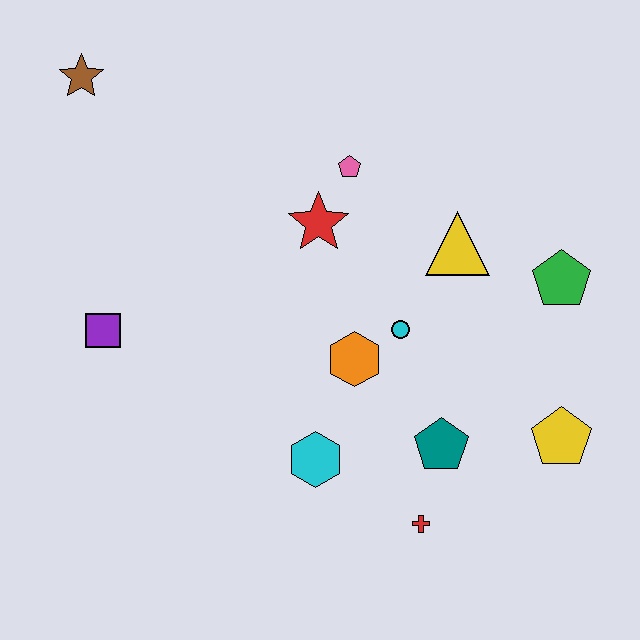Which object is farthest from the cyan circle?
The brown star is farthest from the cyan circle.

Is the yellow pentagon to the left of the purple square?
No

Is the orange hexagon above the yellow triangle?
No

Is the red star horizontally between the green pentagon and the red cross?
No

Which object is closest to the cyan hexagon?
The orange hexagon is closest to the cyan hexagon.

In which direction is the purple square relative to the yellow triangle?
The purple square is to the left of the yellow triangle.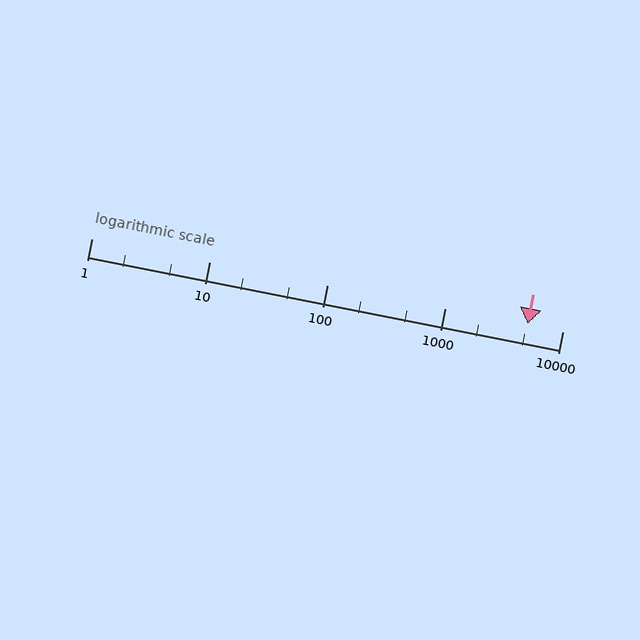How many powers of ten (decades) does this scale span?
The scale spans 4 decades, from 1 to 10000.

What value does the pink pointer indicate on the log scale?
The pointer indicates approximately 5100.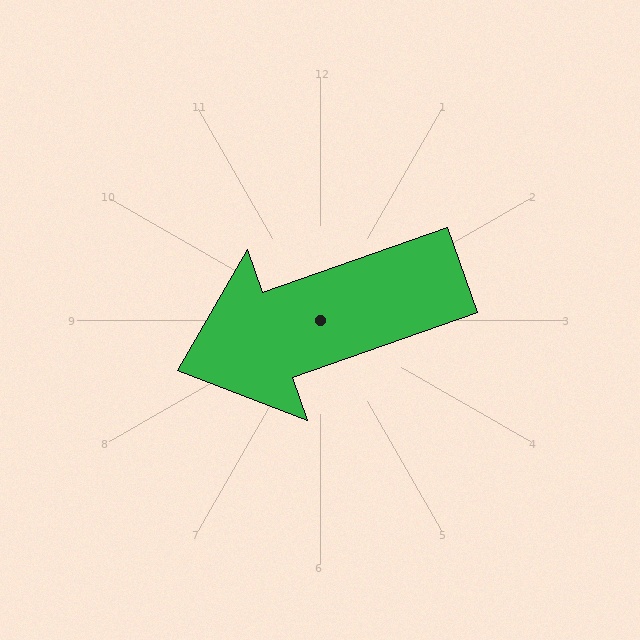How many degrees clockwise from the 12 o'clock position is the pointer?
Approximately 251 degrees.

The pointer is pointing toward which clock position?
Roughly 8 o'clock.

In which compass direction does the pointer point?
West.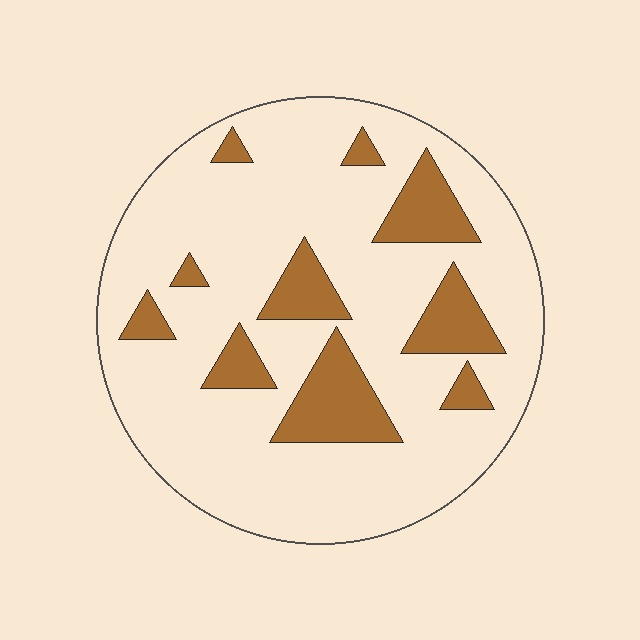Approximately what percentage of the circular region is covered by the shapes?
Approximately 20%.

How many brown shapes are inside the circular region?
10.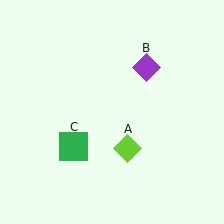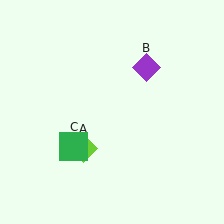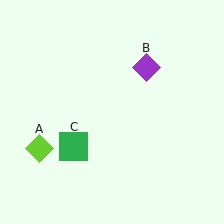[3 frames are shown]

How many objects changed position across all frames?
1 object changed position: lime diamond (object A).